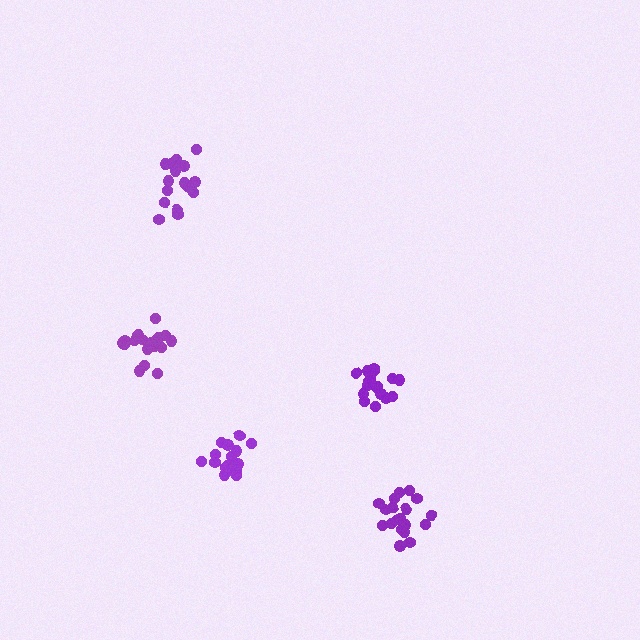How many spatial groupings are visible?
There are 5 spatial groupings.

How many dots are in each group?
Group 1: 17 dots, Group 2: 16 dots, Group 3: 19 dots, Group 4: 16 dots, Group 5: 21 dots (89 total).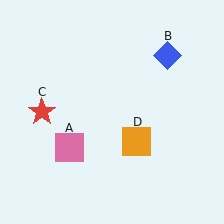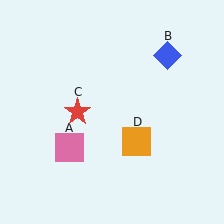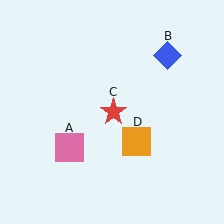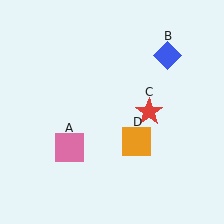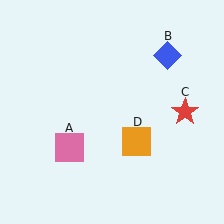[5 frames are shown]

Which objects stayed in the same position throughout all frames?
Pink square (object A) and blue diamond (object B) and orange square (object D) remained stationary.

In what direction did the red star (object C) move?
The red star (object C) moved right.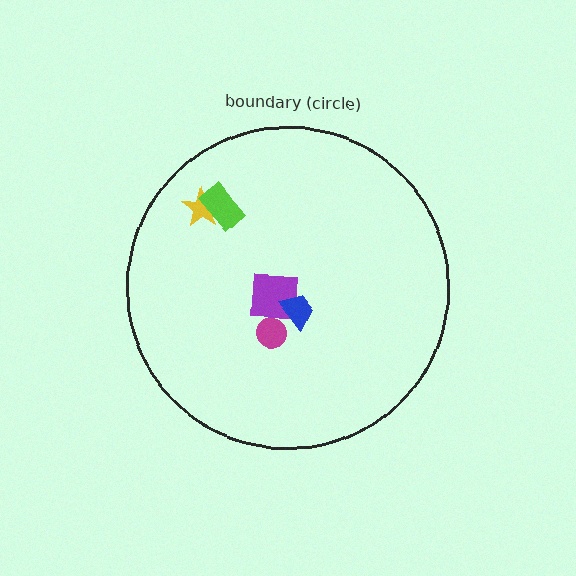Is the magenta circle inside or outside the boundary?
Inside.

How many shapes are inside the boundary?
5 inside, 0 outside.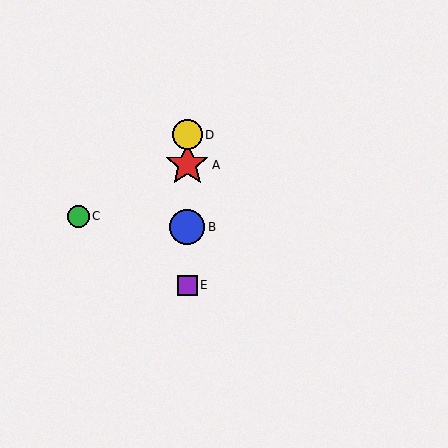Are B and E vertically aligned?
Yes, both are at x≈187.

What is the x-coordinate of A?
Object A is at x≈187.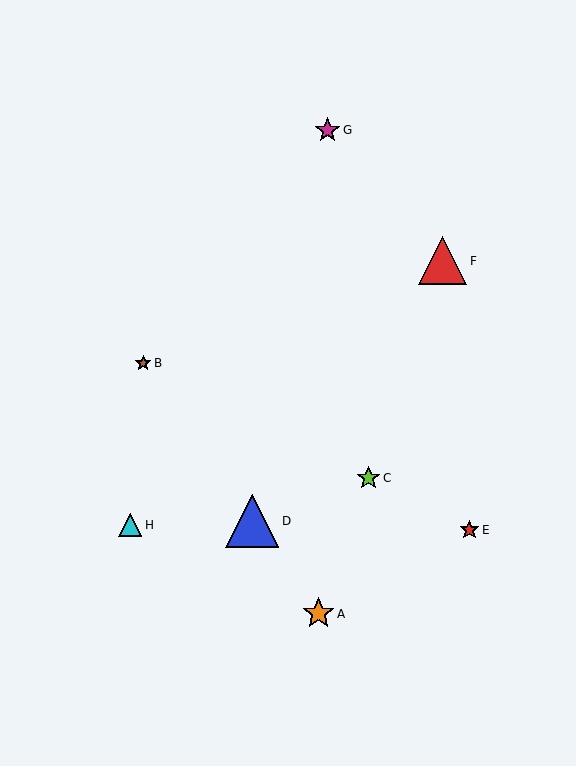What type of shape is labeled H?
Shape H is a cyan triangle.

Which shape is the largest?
The blue triangle (labeled D) is the largest.